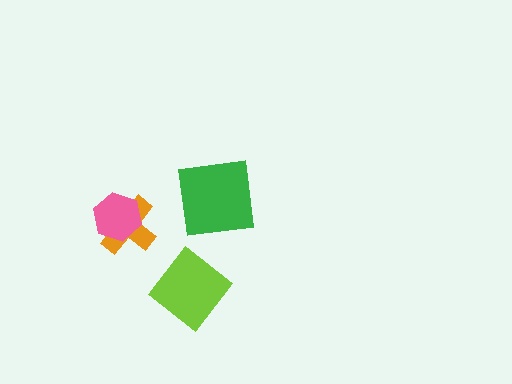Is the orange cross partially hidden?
Yes, it is partially covered by another shape.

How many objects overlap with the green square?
0 objects overlap with the green square.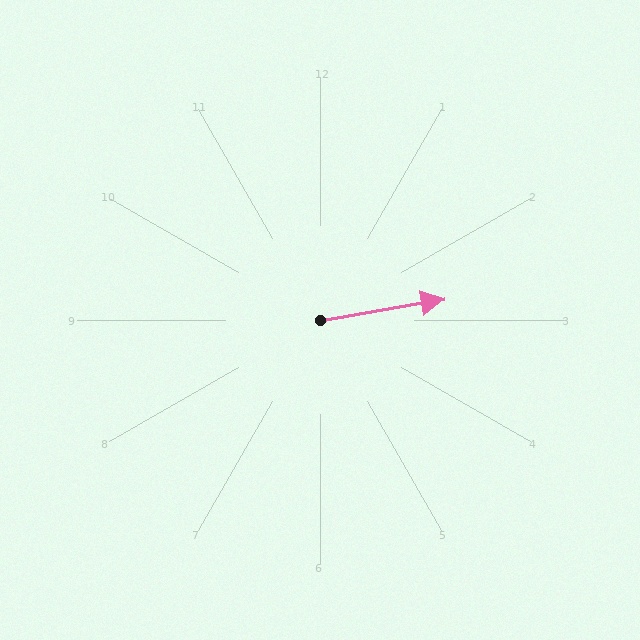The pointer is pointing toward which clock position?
Roughly 3 o'clock.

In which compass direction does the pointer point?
East.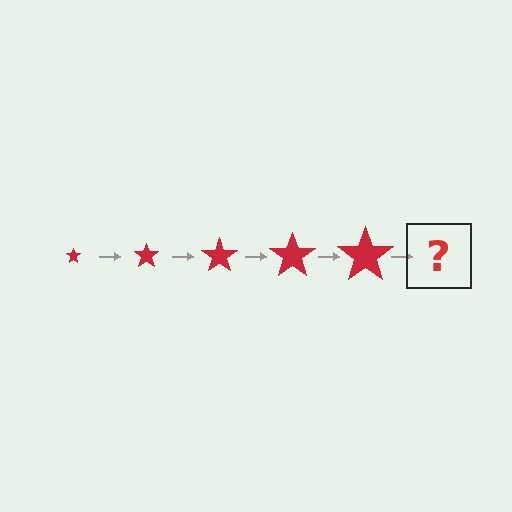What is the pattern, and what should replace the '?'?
The pattern is that the star gets progressively larger each step. The '?' should be a red star, larger than the previous one.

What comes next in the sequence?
The next element should be a red star, larger than the previous one.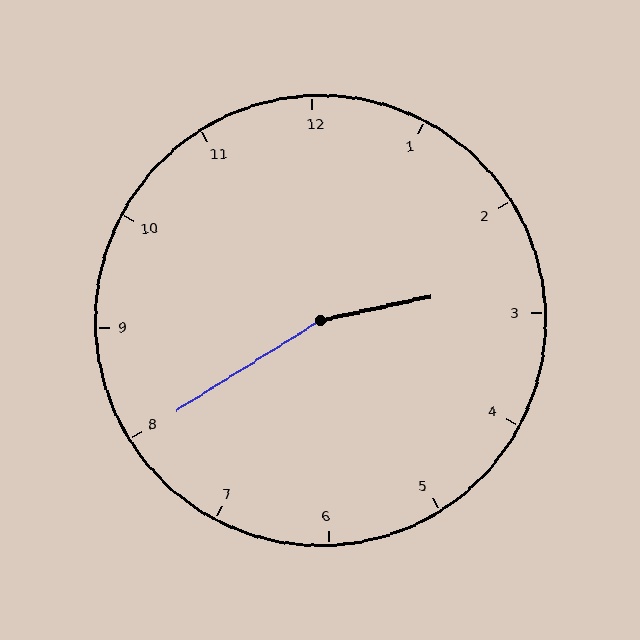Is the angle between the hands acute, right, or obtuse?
It is obtuse.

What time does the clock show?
2:40.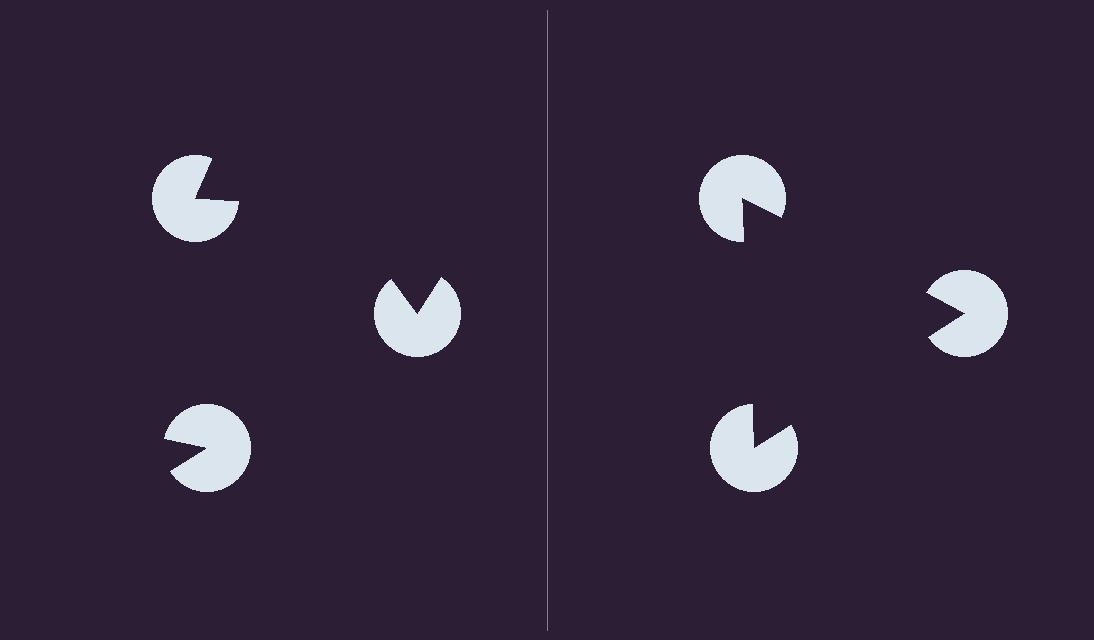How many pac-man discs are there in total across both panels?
6 — 3 on each side.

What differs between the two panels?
The pac-man discs are positioned identically on both sides; only the wedge orientations differ. On the right they align to a triangle; on the left they are misaligned.